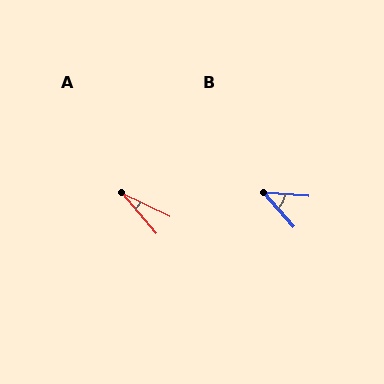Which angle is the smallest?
A, at approximately 23 degrees.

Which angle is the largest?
B, at approximately 44 degrees.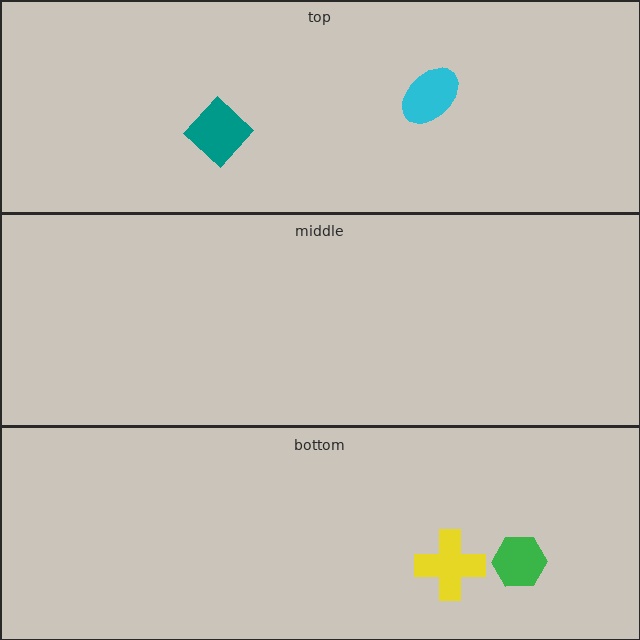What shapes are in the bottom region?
The green hexagon, the yellow cross.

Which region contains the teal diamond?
The top region.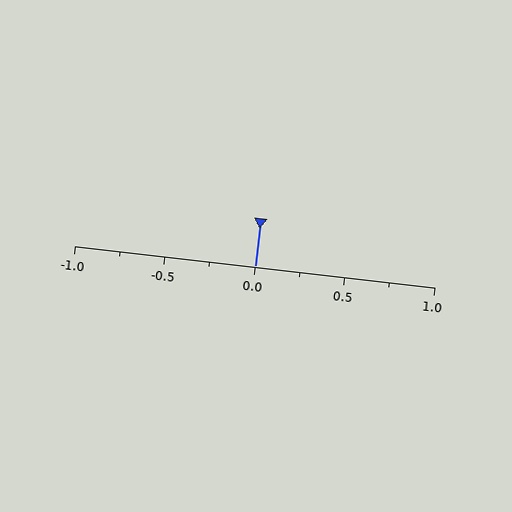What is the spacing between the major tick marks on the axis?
The major ticks are spaced 0.5 apart.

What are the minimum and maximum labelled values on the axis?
The axis runs from -1.0 to 1.0.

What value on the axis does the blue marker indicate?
The marker indicates approximately 0.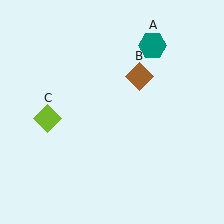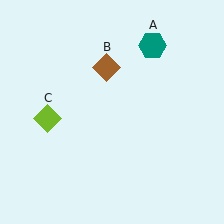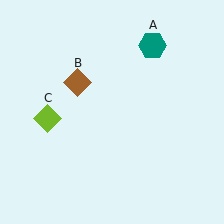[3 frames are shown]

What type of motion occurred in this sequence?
The brown diamond (object B) rotated counterclockwise around the center of the scene.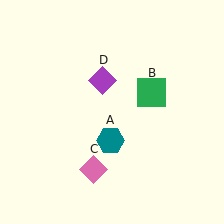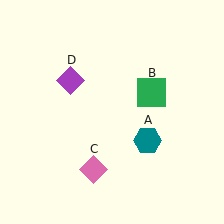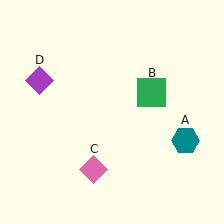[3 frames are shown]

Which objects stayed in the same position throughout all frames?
Green square (object B) and pink diamond (object C) remained stationary.